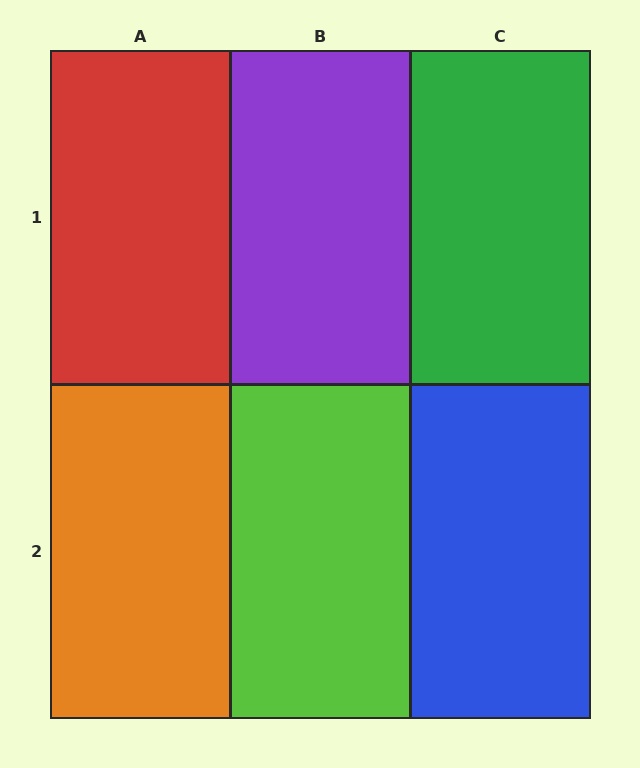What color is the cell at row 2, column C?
Blue.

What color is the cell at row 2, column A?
Orange.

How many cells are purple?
1 cell is purple.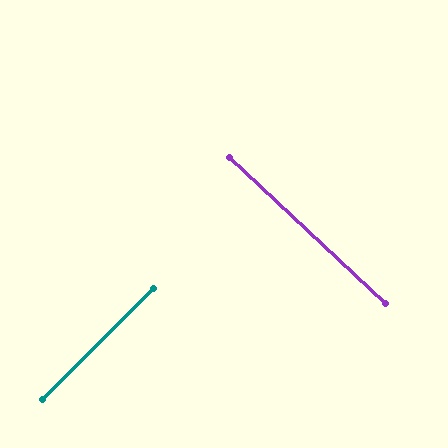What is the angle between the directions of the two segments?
Approximately 88 degrees.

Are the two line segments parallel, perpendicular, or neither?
Perpendicular — they meet at approximately 88°.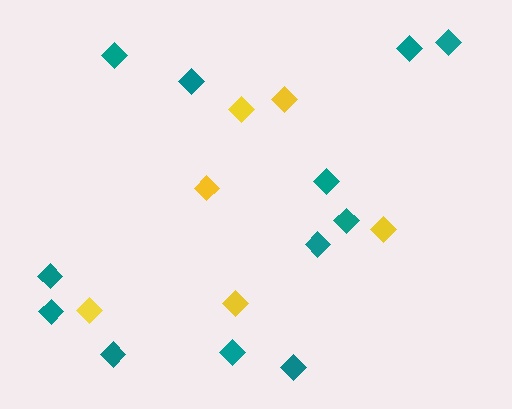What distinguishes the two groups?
There are 2 groups: one group of teal diamonds (12) and one group of yellow diamonds (6).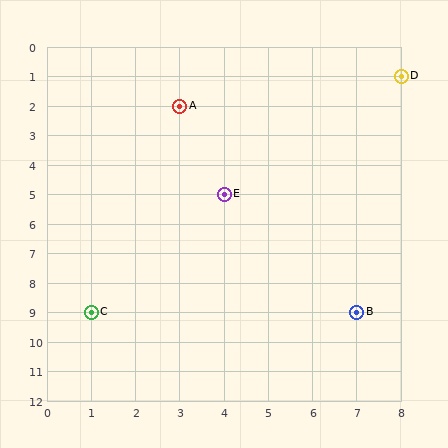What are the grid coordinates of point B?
Point B is at grid coordinates (7, 9).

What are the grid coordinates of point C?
Point C is at grid coordinates (1, 9).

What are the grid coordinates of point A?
Point A is at grid coordinates (3, 2).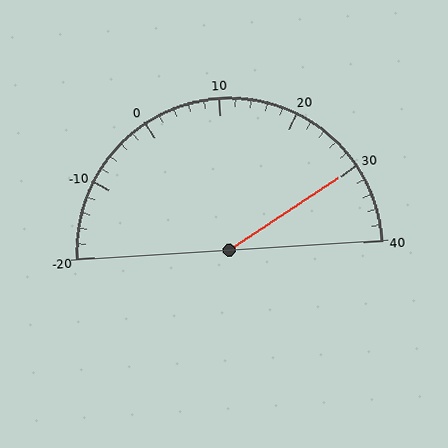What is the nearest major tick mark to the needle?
The nearest major tick mark is 30.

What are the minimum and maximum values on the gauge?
The gauge ranges from -20 to 40.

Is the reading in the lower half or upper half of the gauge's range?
The reading is in the upper half of the range (-20 to 40).